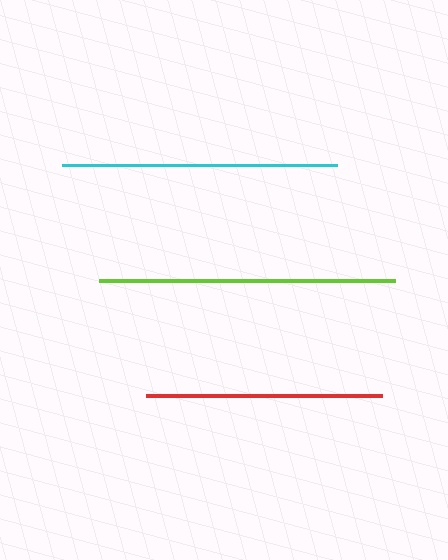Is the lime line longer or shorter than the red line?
The lime line is longer than the red line.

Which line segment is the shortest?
The red line is the shortest at approximately 237 pixels.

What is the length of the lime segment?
The lime segment is approximately 296 pixels long.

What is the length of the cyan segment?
The cyan segment is approximately 275 pixels long.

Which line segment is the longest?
The lime line is the longest at approximately 296 pixels.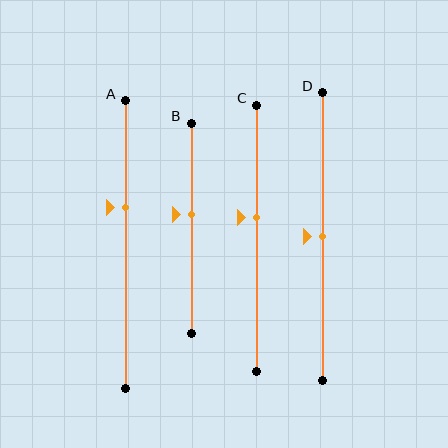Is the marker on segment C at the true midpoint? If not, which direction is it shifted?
No, the marker on segment C is shifted upward by about 8% of the segment length.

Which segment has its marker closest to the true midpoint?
Segment D has its marker closest to the true midpoint.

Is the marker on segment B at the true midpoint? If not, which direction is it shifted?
No, the marker on segment B is shifted upward by about 7% of the segment length.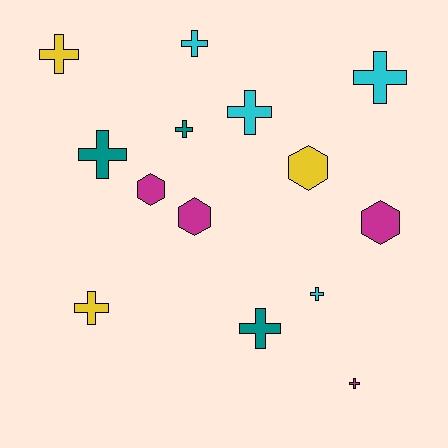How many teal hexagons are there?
There are no teal hexagons.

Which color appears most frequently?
Cyan, with 4 objects.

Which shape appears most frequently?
Cross, with 10 objects.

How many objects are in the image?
There are 14 objects.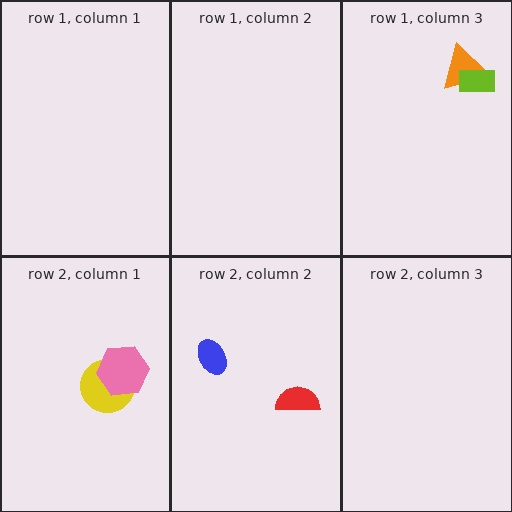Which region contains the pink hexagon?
The row 2, column 1 region.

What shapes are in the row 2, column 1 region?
The yellow circle, the pink hexagon.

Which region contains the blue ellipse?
The row 2, column 2 region.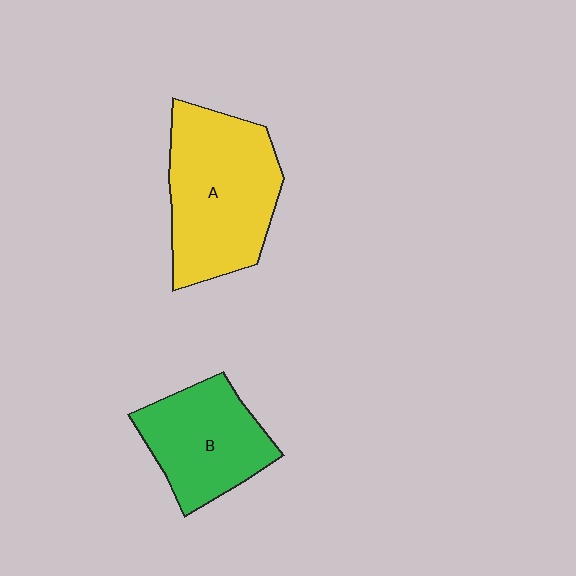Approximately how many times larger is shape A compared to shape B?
Approximately 1.4 times.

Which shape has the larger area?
Shape A (yellow).